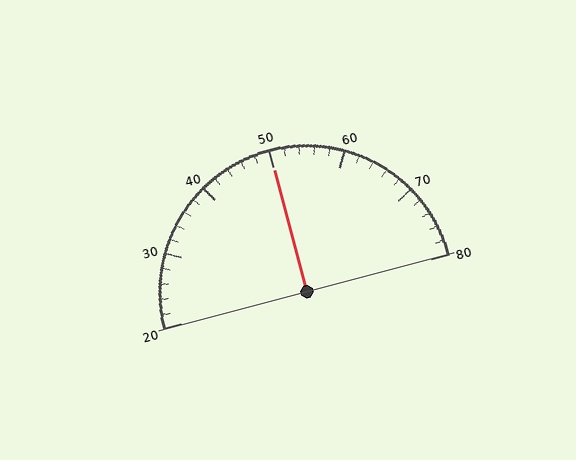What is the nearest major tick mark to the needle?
The nearest major tick mark is 50.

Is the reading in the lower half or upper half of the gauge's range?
The reading is in the upper half of the range (20 to 80).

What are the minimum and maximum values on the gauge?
The gauge ranges from 20 to 80.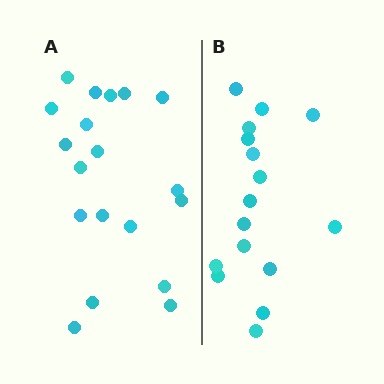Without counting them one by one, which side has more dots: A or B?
Region A (the left region) has more dots.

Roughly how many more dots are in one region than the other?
Region A has just a few more — roughly 2 or 3 more dots than region B.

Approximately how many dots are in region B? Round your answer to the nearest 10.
About 20 dots. (The exact count is 16, which rounds to 20.)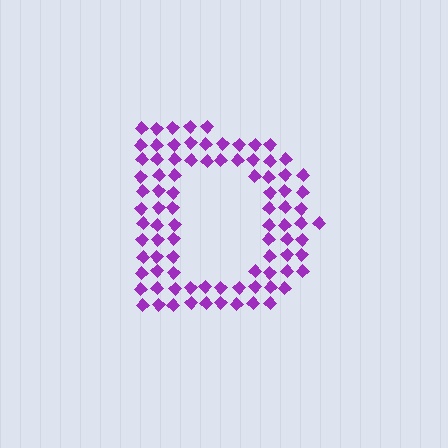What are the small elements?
The small elements are diamonds.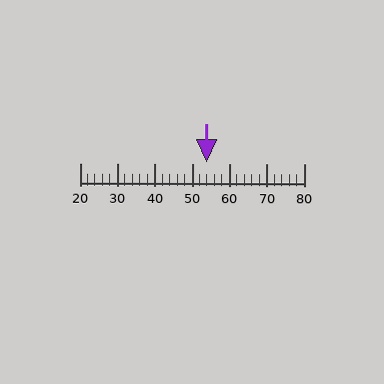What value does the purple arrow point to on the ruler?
The purple arrow points to approximately 54.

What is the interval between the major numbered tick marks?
The major tick marks are spaced 10 units apart.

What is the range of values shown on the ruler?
The ruler shows values from 20 to 80.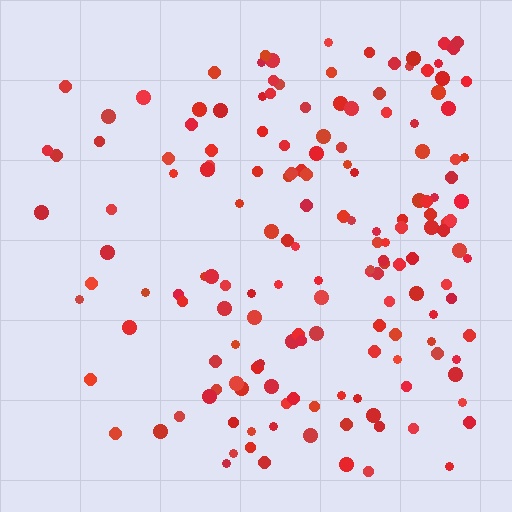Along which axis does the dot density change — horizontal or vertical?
Horizontal.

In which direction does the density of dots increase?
From left to right, with the right side densest.